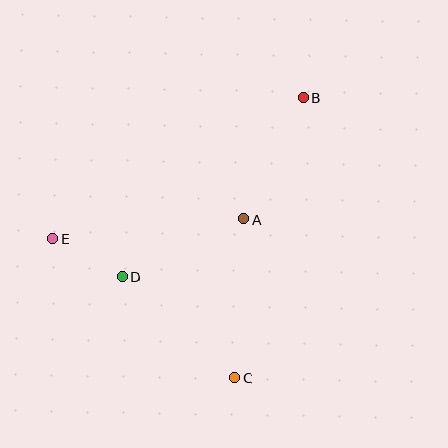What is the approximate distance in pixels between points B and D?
The distance between B and D is approximately 255 pixels.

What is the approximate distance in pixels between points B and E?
The distance between B and E is approximately 288 pixels.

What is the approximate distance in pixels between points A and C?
The distance between A and C is approximately 159 pixels.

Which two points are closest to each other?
Points D and E are closest to each other.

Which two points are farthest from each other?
Points B and C are farthest from each other.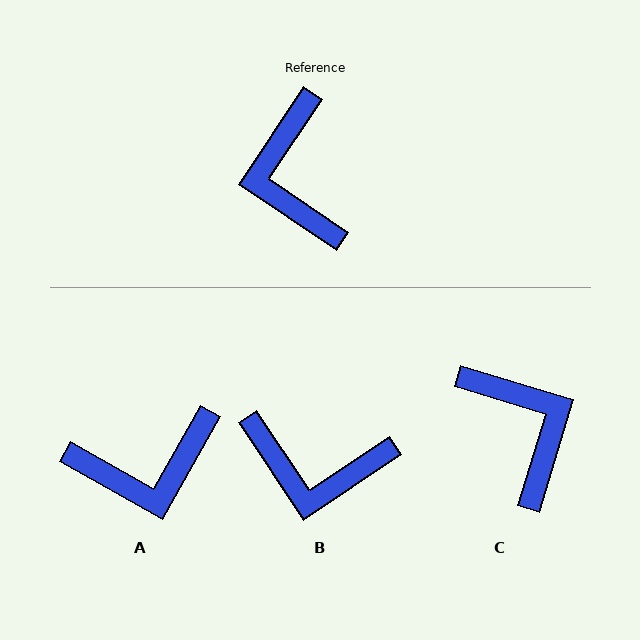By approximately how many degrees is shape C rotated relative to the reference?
Approximately 163 degrees clockwise.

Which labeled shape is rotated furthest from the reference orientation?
C, about 163 degrees away.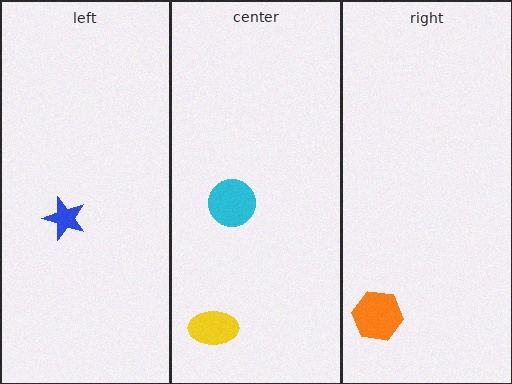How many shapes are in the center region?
2.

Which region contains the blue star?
The left region.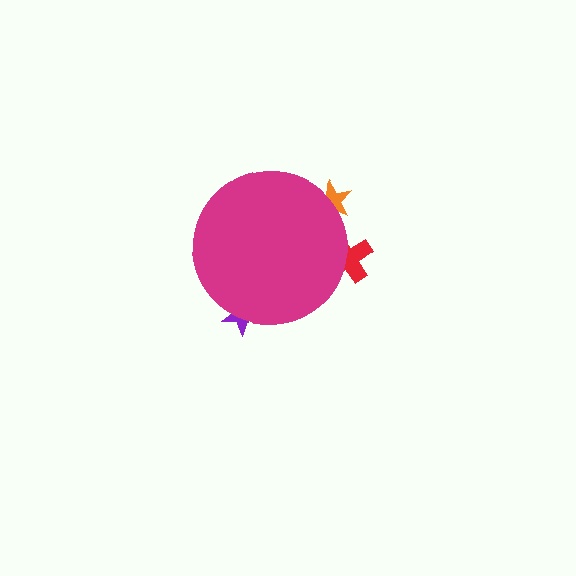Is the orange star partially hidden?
Yes, the orange star is partially hidden behind the magenta circle.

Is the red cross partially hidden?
Yes, the red cross is partially hidden behind the magenta circle.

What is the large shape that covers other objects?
A magenta circle.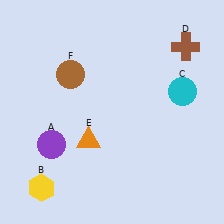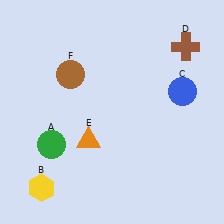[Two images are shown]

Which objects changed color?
A changed from purple to green. C changed from cyan to blue.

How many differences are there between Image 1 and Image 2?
There are 2 differences between the two images.